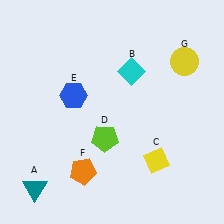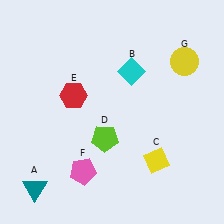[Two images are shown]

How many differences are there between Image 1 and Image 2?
There are 2 differences between the two images.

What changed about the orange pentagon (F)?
In Image 1, F is orange. In Image 2, it changed to pink.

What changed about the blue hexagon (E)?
In Image 1, E is blue. In Image 2, it changed to red.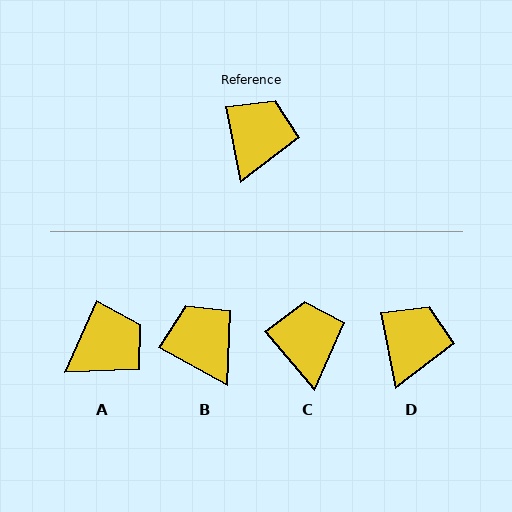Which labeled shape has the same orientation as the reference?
D.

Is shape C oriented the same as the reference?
No, it is off by about 29 degrees.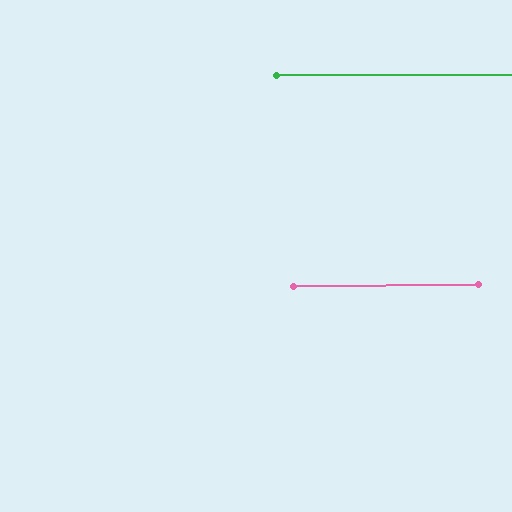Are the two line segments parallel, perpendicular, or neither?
Parallel — their directions differ by only 0.6°.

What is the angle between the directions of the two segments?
Approximately 1 degree.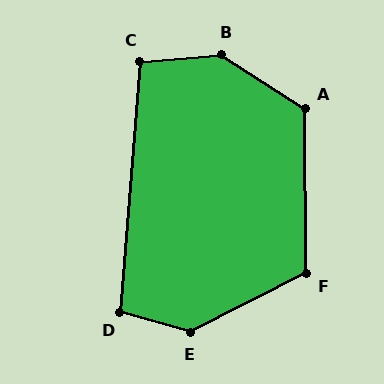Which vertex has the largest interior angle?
B, at approximately 142 degrees.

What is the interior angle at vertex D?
Approximately 101 degrees (obtuse).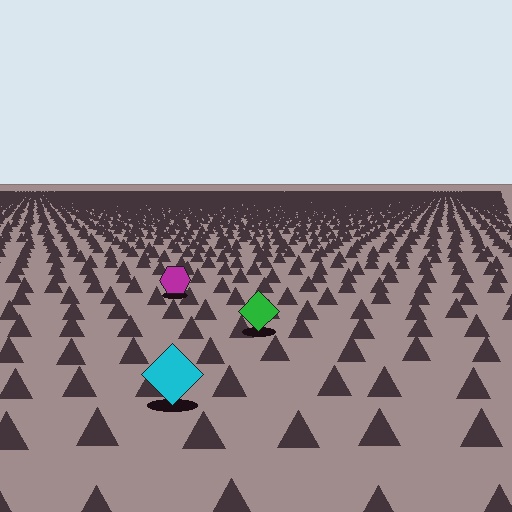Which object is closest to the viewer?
The cyan diamond is closest. The texture marks near it are larger and more spread out.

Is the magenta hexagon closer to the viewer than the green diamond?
No. The green diamond is closer — you can tell from the texture gradient: the ground texture is coarser near it.